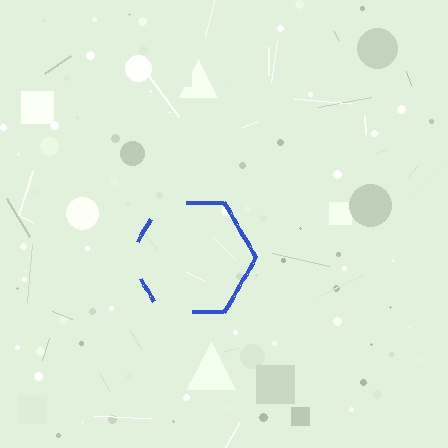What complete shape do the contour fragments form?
The contour fragments form a hexagon.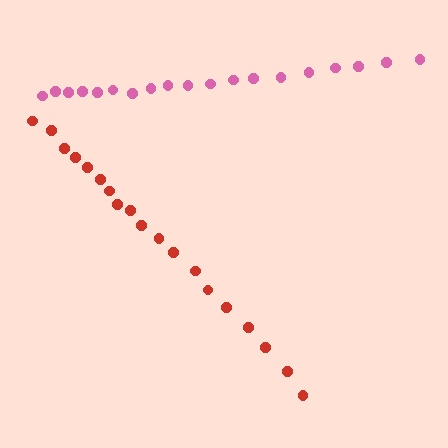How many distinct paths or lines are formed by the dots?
There are 2 distinct paths.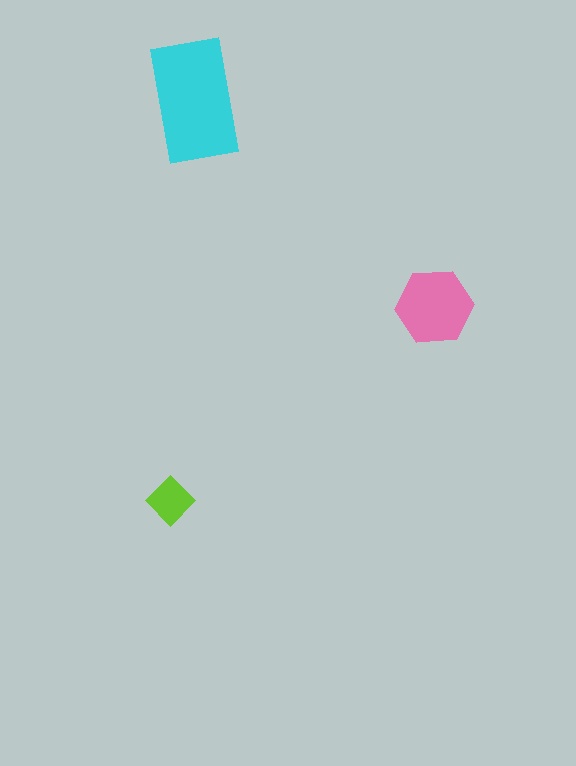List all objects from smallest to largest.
The lime diamond, the pink hexagon, the cyan rectangle.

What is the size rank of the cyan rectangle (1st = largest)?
1st.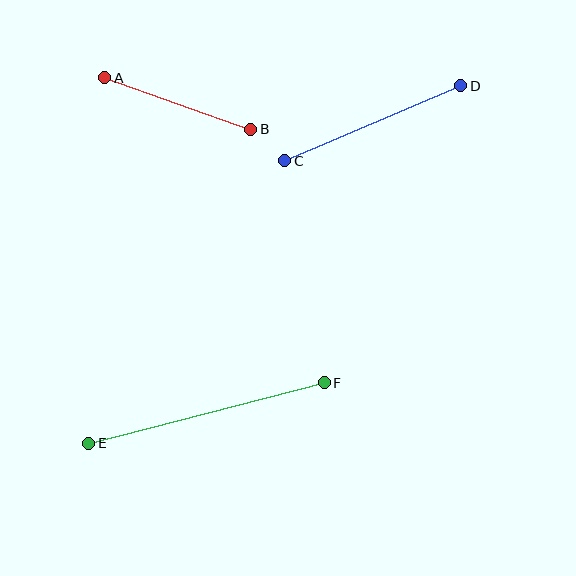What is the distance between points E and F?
The distance is approximately 243 pixels.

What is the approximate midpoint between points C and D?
The midpoint is at approximately (373, 123) pixels.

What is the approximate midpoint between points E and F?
The midpoint is at approximately (206, 413) pixels.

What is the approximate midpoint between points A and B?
The midpoint is at approximately (178, 104) pixels.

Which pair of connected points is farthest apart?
Points E and F are farthest apart.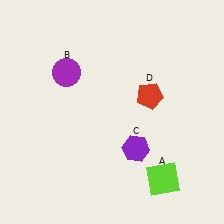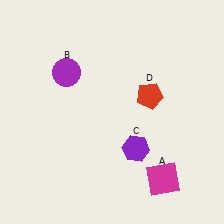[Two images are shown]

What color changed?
The square (A) changed from lime in Image 1 to magenta in Image 2.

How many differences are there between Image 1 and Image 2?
There is 1 difference between the two images.